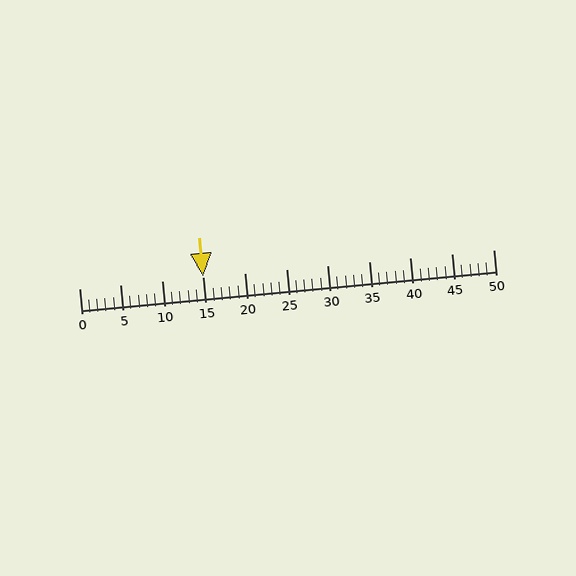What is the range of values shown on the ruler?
The ruler shows values from 0 to 50.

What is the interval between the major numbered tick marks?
The major tick marks are spaced 5 units apart.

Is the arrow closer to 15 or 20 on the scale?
The arrow is closer to 15.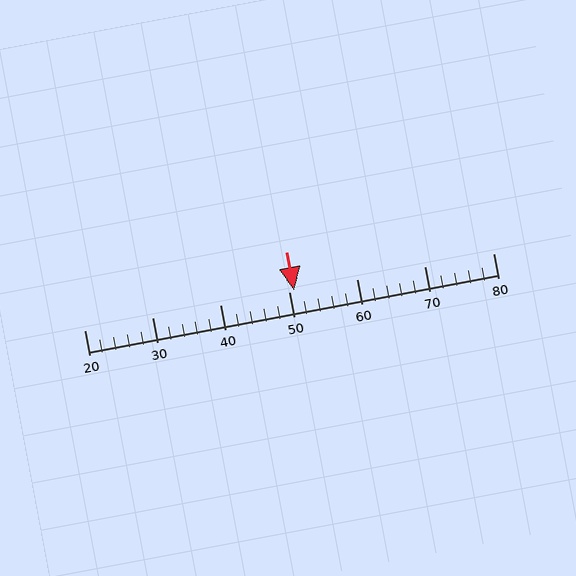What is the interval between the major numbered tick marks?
The major tick marks are spaced 10 units apart.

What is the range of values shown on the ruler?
The ruler shows values from 20 to 80.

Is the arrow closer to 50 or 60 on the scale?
The arrow is closer to 50.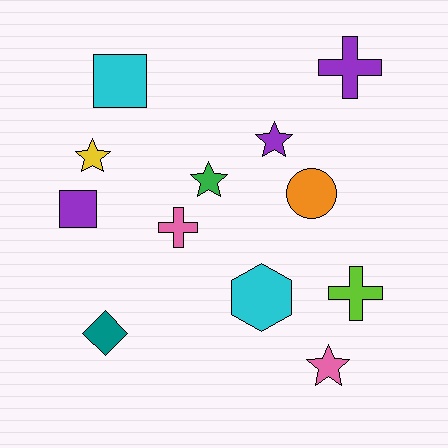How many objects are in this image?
There are 12 objects.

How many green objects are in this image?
There is 1 green object.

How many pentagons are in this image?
There are no pentagons.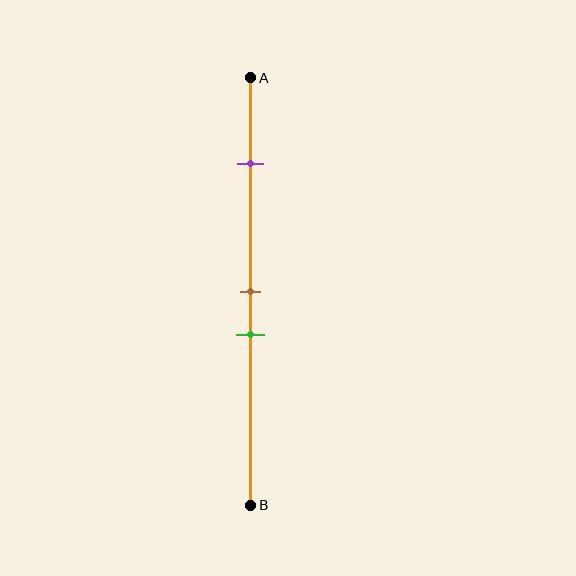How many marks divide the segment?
There are 3 marks dividing the segment.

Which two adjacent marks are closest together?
The brown and green marks are the closest adjacent pair.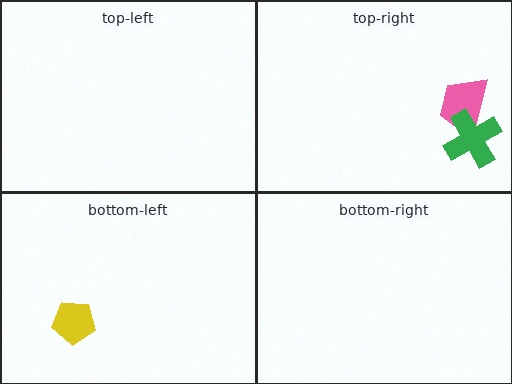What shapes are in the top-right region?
The pink trapezoid, the green cross.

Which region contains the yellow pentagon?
The bottom-left region.